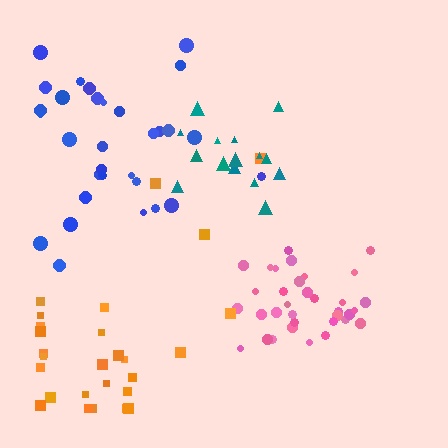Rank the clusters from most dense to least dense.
pink, blue, teal, orange.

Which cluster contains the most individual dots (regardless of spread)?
Pink (34).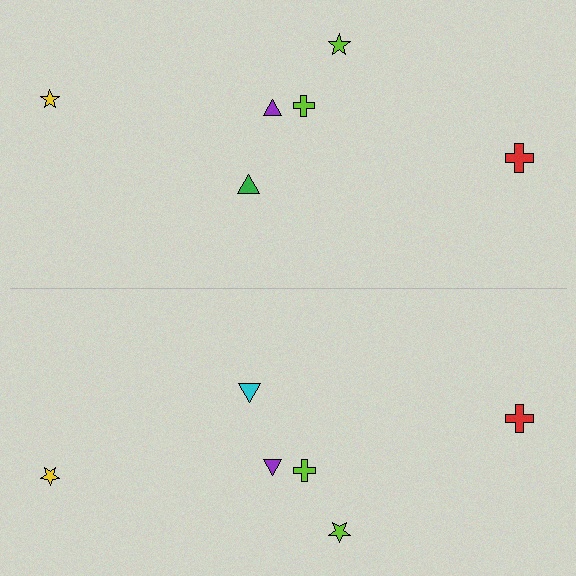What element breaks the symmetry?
The cyan triangle on the bottom side breaks the symmetry — its mirror counterpart is green.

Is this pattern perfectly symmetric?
No, the pattern is not perfectly symmetric. The cyan triangle on the bottom side breaks the symmetry — its mirror counterpart is green.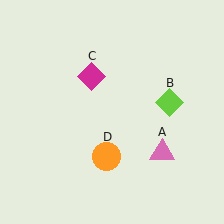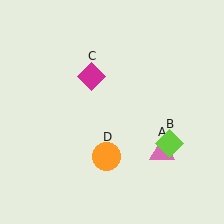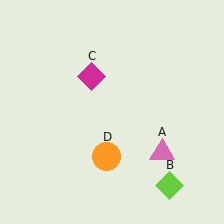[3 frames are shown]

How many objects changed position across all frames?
1 object changed position: lime diamond (object B).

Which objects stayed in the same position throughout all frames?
Pink triangle (object A) and magenta diamond (object C) and orange circle (object D) remained stationary.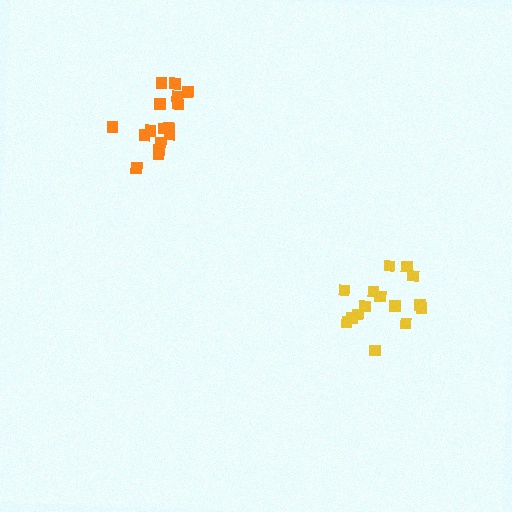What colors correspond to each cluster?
The clusters are colored: orange, yellow.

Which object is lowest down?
The yellow cluster is bottommost.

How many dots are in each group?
Group 1: 16 dots, Group 2: 16 dots (32 total).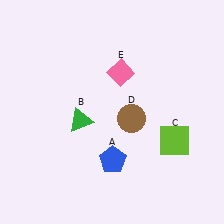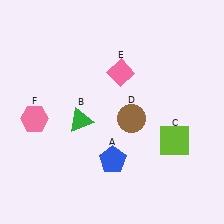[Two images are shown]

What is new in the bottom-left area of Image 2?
A pink hexagon (F) was added in the bottom-left area of Image 2.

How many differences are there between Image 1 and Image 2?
There is 1 difference between the two images.